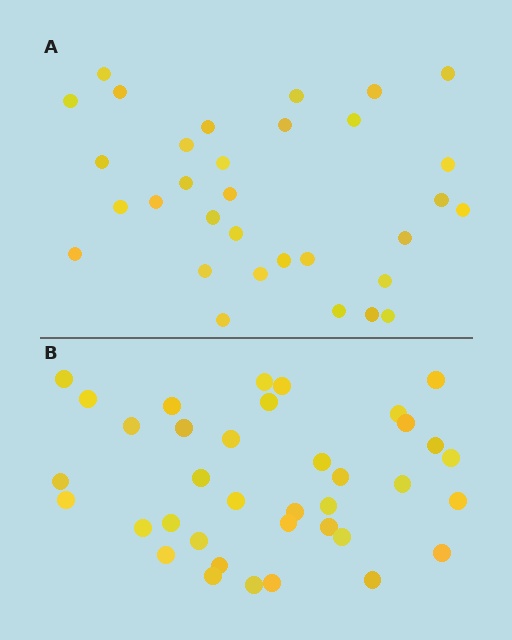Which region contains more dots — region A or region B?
Region B (the bottom region) has more dots.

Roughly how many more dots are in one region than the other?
Region B has about 5 more dots than region A.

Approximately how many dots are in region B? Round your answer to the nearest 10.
About 40 dots. (The exact count is 37, which rounds to 40.)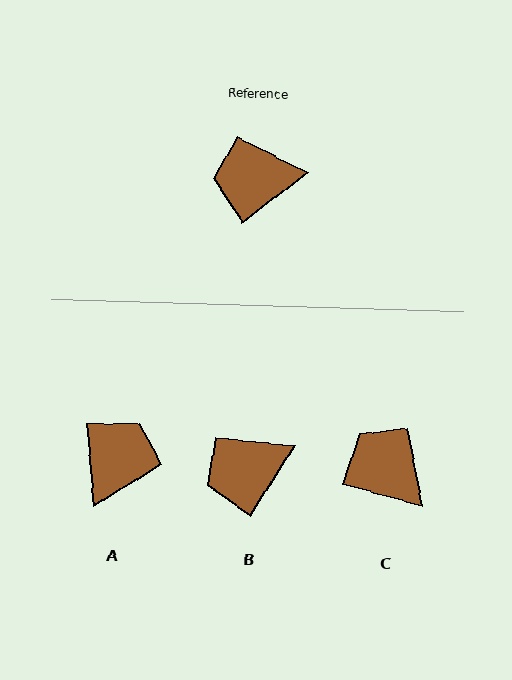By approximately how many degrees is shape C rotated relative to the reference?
Approximately 53 degrees clockwise.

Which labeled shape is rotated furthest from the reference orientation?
A, about 122 degrees away.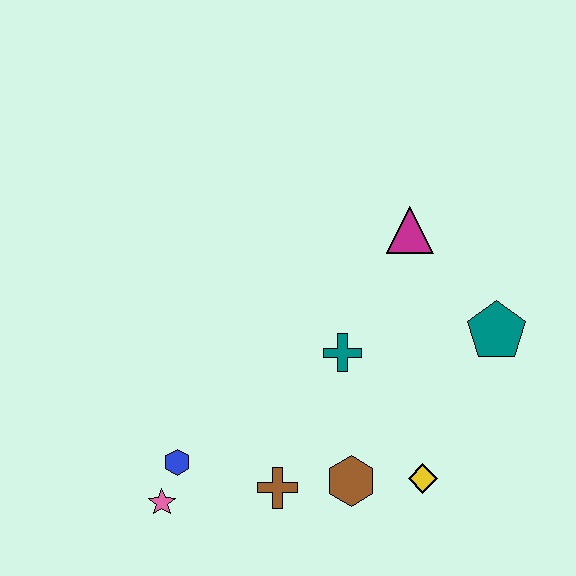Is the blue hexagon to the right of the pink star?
Yes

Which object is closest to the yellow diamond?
The brown hexagon is closest to the yellow diamond.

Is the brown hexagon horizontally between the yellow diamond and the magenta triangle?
No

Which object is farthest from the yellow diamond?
The pink star is farthest from the yellow diamond.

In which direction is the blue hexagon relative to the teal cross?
The blue hexagon is to the left of the teal cross.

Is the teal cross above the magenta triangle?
No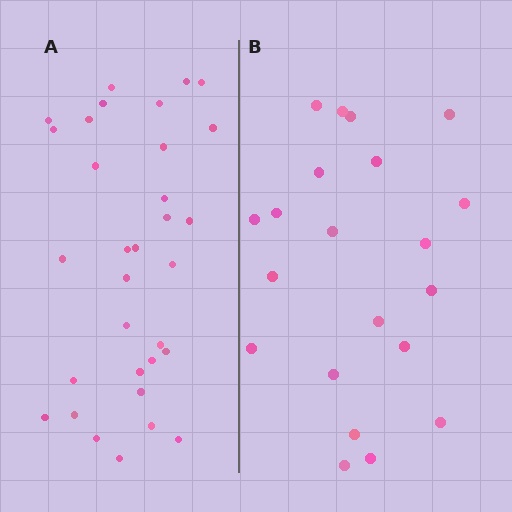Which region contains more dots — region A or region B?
Region A (the left region) has more dots.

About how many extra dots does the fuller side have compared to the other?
Region A has roughly 12 or so more dots than region B.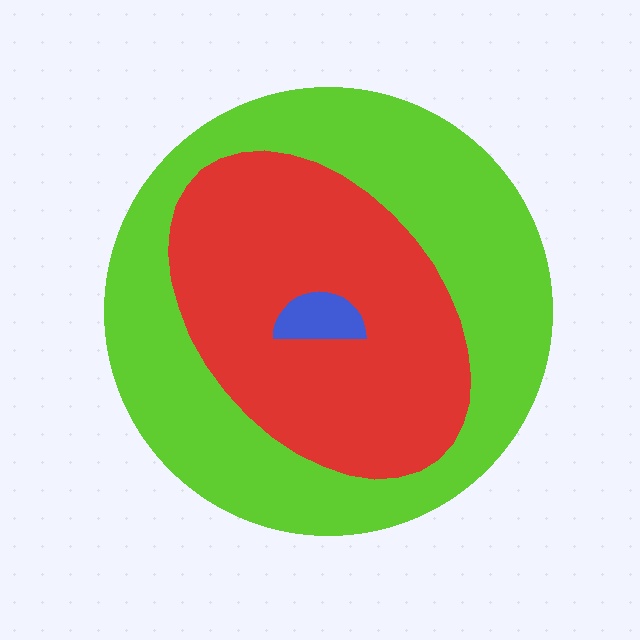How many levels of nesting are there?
3.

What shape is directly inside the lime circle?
The red ellipse.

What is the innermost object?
The blue semicircle.